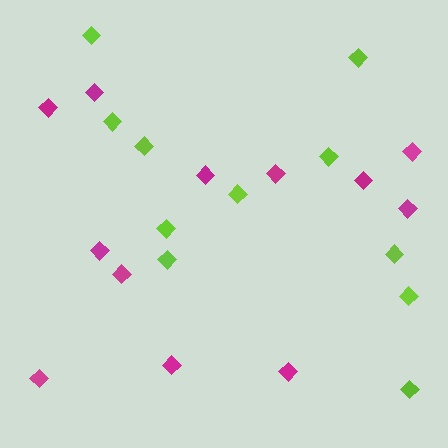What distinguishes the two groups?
There are 2 groups: one group of magenta diamonds (12) and one group of lime diamonds (11).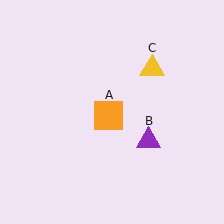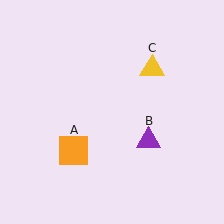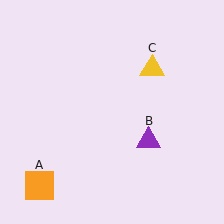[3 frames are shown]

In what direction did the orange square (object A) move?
The orange square (object A) moved down and to the left.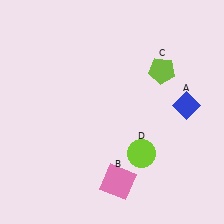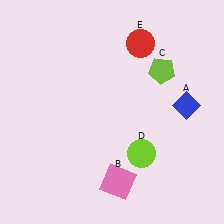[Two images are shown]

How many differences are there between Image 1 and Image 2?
There is 1 difference between the two images.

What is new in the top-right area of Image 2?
A red circle (E) was added in the top-right area of Image 2.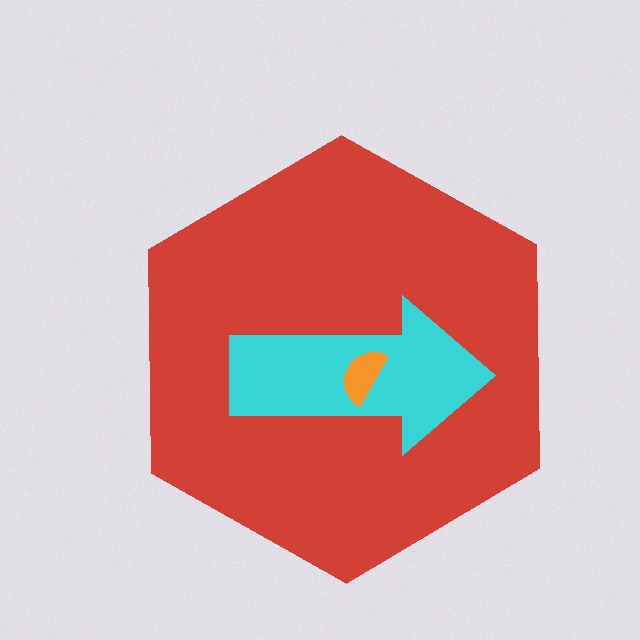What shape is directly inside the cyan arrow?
The orange semicircle.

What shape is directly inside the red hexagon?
The cyan arrow.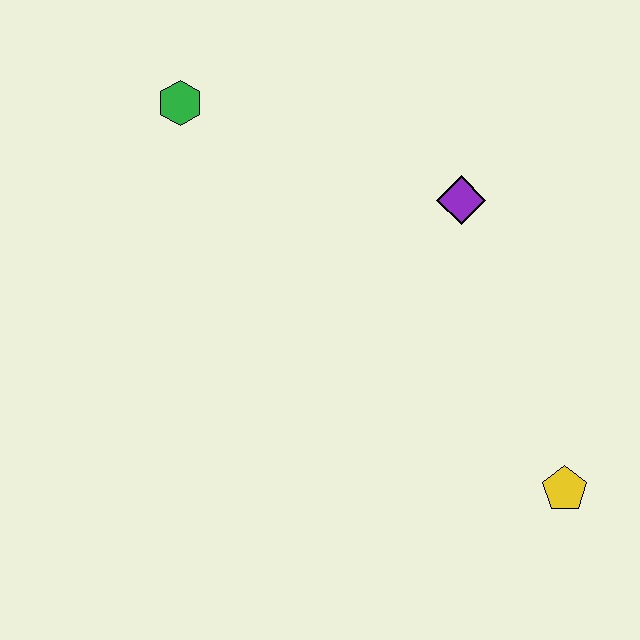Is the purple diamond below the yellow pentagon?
No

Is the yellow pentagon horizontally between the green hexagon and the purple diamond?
No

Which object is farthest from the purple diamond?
The yellow pentagon is farthest from the purple diamond.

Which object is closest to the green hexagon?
The purple diamond is closest to the green hexagon.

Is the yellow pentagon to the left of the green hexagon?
No